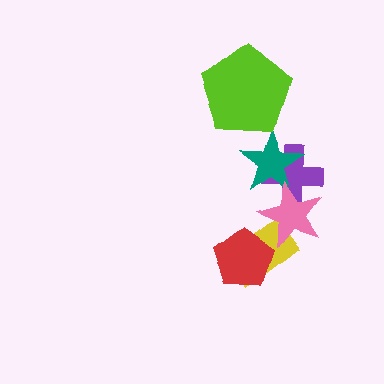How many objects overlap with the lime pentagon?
0 objects overlap with the lime pentagon.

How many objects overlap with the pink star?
3 objects overlap with the pink star.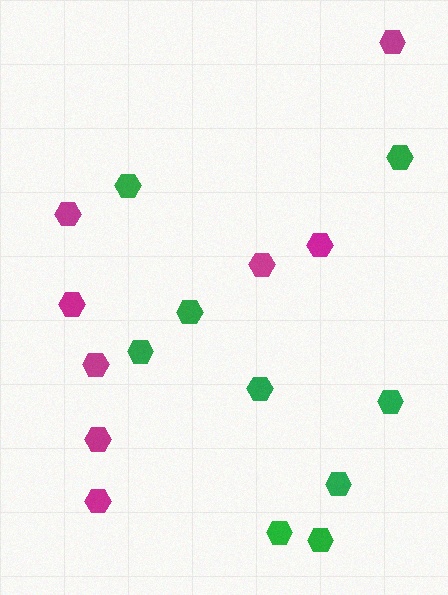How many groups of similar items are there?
There are 2 groups: one group of green hexagons (9) and one group of magenta hexagons (8).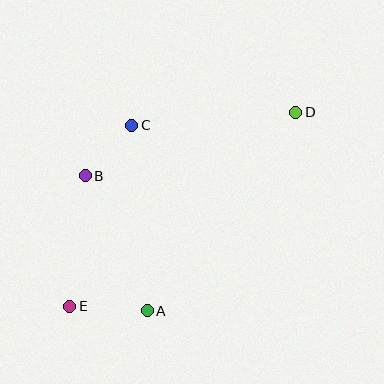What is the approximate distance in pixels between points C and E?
The distance between C and E is approximately 191 pixels.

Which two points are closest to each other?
Points B and C are closest to each other.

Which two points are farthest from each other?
Points D and E are farthest from each other.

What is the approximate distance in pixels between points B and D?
The distance between B and D is approximately 220 pixels.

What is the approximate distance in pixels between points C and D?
The distance between C and D is approximately 165 pixels.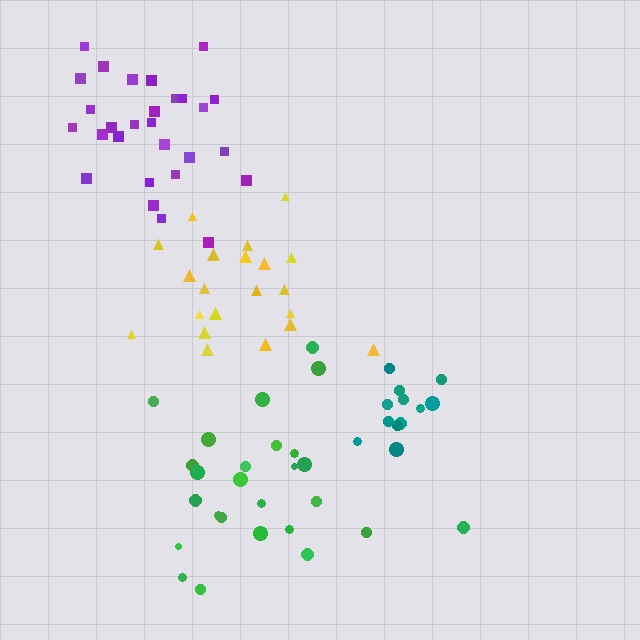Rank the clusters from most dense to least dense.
teal, purple, yellow, green.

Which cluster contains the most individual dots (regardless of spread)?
Purple (28).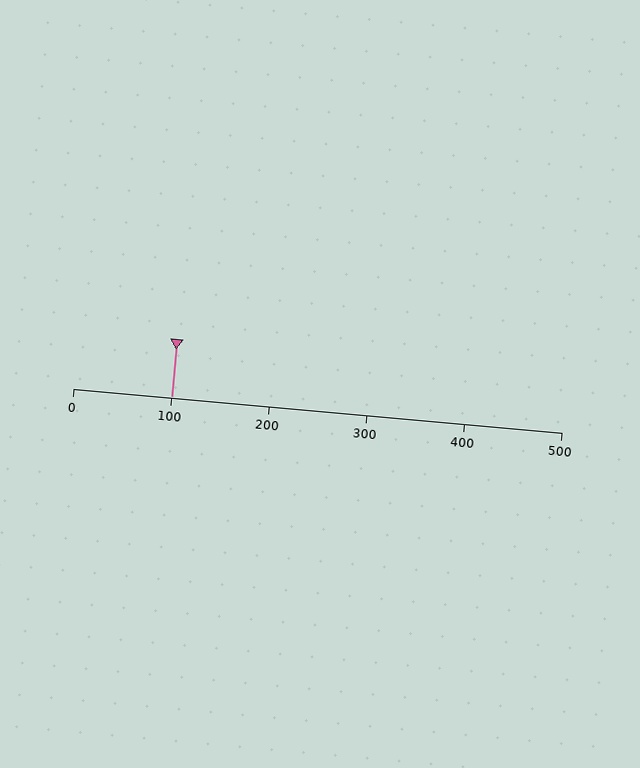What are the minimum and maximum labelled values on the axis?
The axis runs from 0 to 500.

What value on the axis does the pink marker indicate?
The marker indicates approximately 100.